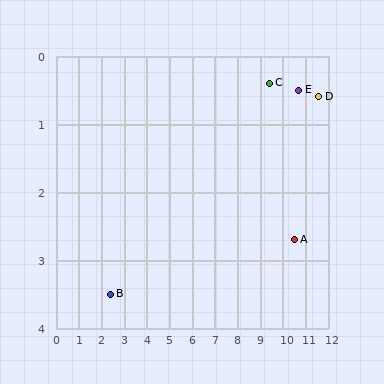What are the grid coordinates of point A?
Point A is at approximately (10.5, 2.7).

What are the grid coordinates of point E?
Point E is at approximately (10.7, 0.5).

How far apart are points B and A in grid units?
Points B and A are about 8.1 grid units apart.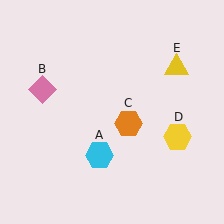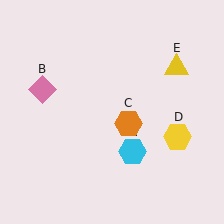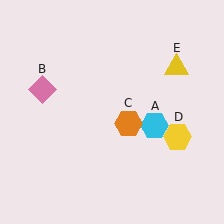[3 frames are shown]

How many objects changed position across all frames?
1 object changed position: cyan hexagon (object A).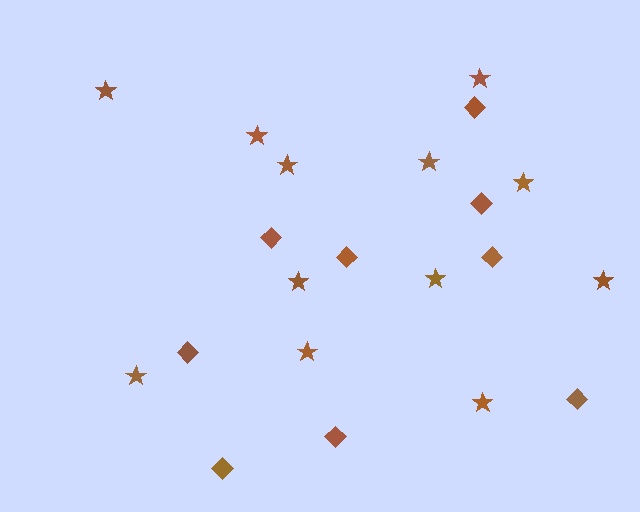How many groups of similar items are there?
There are 2 groups: one group of stars (12) and one group of diamonds (9).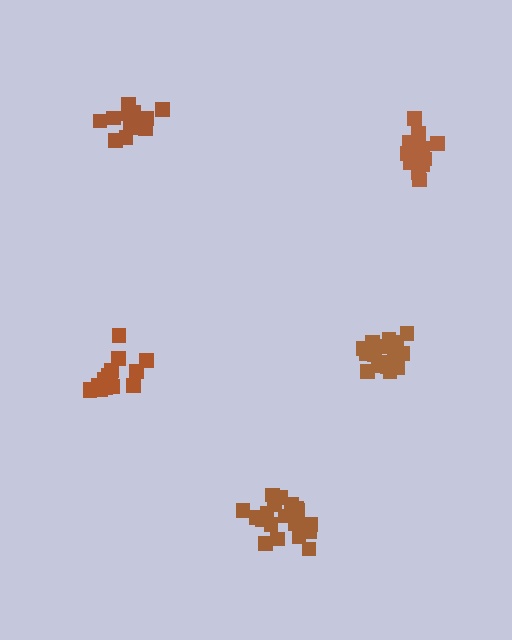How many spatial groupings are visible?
There are 5 spatial groupings.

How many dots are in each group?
Group 1: 19 dots, Group 2: 13 dots, Group 3: 19 dots, Group 4: 19 dots, Group 5: 13 dots (83 total).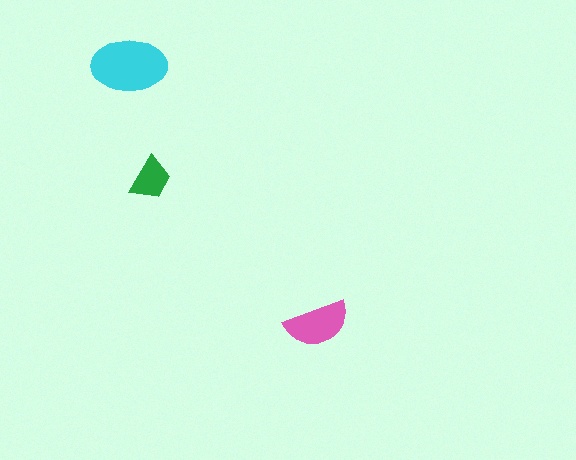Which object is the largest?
The cyan ellipse.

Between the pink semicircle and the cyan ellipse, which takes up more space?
The cyan ellipse.